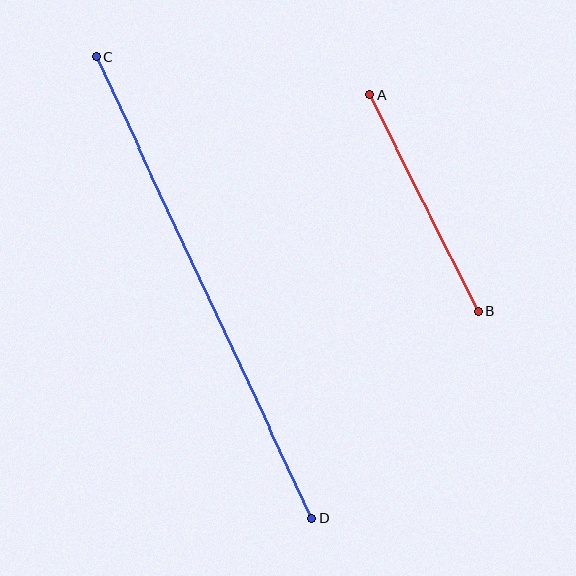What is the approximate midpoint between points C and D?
The midpoint is at approximately (204, 288) pixels.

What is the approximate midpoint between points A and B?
The midpoint is at approximately (424, 203) pixels.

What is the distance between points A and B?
The distance is approximately 242 pixels.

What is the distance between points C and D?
The distance is approximately 509 pixels.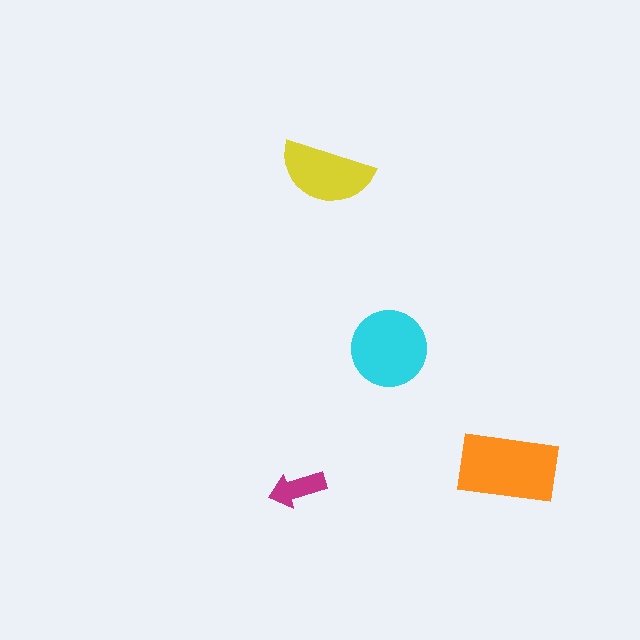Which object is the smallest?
The magenta arrow.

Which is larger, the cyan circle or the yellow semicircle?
The cyan circle.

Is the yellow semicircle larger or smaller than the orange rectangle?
Smaller.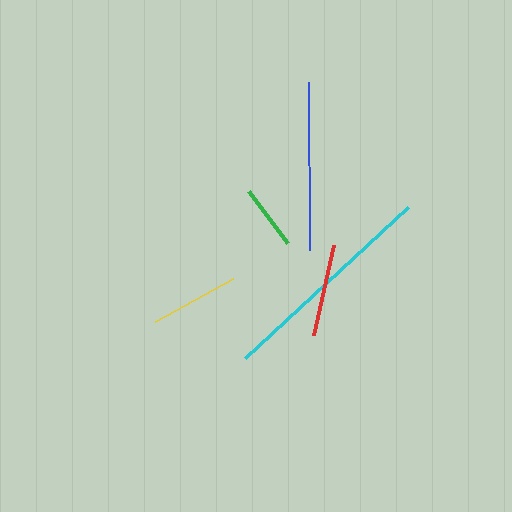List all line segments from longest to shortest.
From longest to shortest: cyan, blue, red, yellow, green.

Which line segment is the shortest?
The green line is the shortest at approximately 66 pixels.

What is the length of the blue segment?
The blue segment is approximately 167 pixels long.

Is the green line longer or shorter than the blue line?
The blue line is longer than the green line.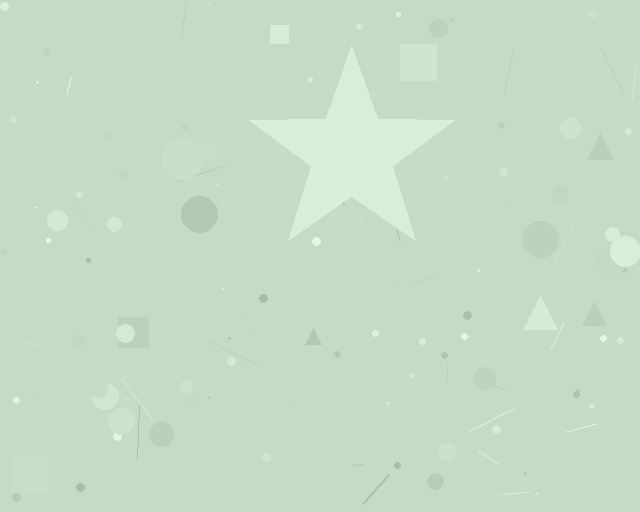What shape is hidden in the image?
A star is hidden in the image.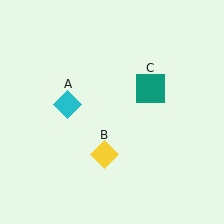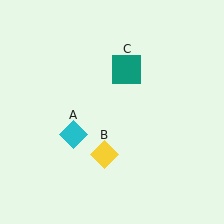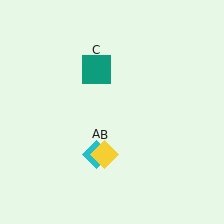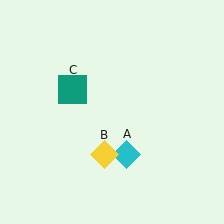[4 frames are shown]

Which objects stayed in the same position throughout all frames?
Yellow diamond (object B) remained stationary.